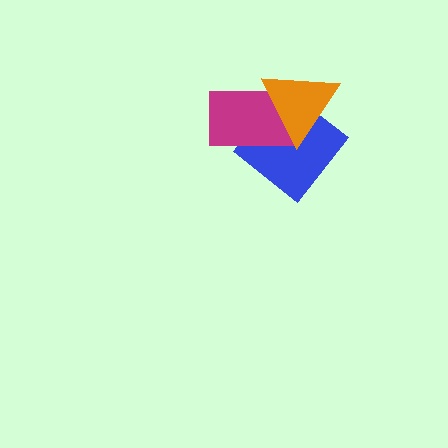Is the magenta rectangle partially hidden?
Yes, it is partially covered by another shape.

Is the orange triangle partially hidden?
No, no other shape covers it.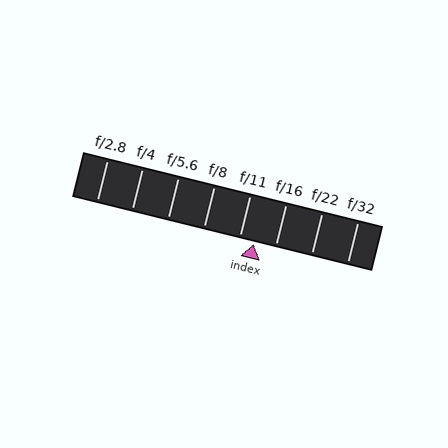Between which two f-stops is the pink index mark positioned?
The index mark is between f/11 and f/16.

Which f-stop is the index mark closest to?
The index mark is closest to f/11.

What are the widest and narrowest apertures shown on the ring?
The widest aperture shown is f/2.8 and the narrowest is f/32.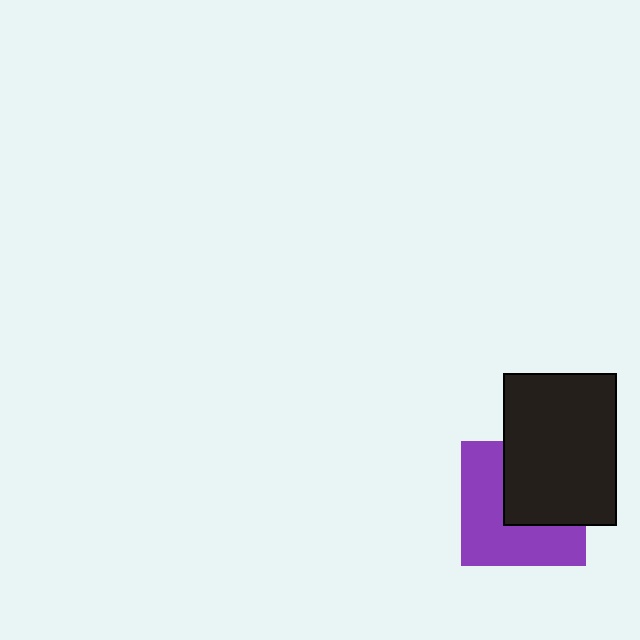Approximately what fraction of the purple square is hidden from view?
Roughly 45% of the purple square is hidden behind the black rectangle.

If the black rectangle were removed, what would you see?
You would see the complete purple square.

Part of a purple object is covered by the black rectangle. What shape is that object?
It is a square.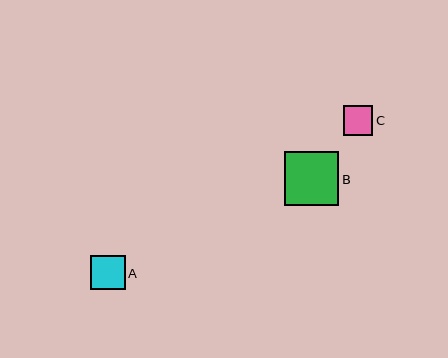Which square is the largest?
Square B is the largest with a size of approximately 54 pixels.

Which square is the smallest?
Square C is the smallest with a size of approximately 29 pixels.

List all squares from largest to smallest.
From largest to smallest: B, A, C.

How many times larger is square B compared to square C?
Square B is approximately 1.8 times the size of square C.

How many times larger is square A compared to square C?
Square A is approximately 1.2 times the size of square C.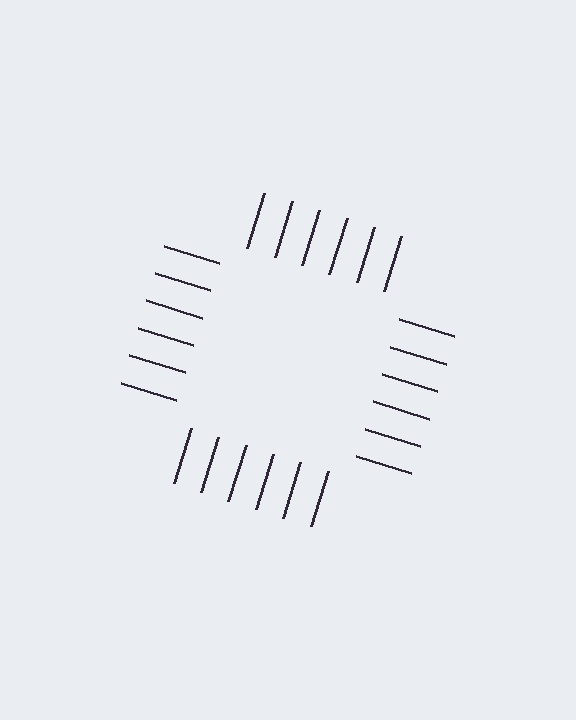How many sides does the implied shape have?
4 sides — the line-ends trace a square.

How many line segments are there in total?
24 — 6 along each of the 4 edges.